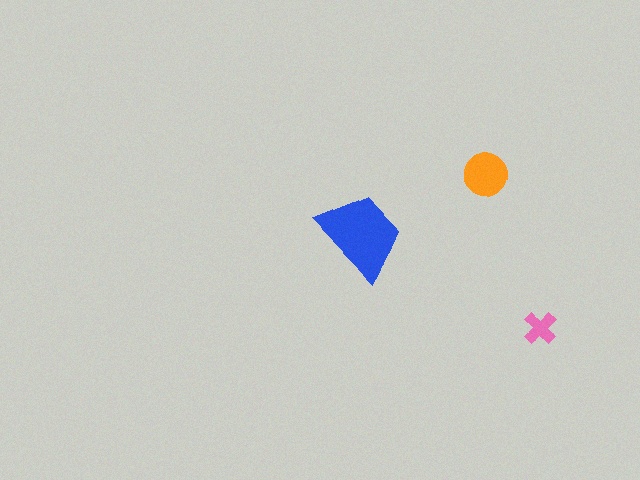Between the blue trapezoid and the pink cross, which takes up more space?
The blue trapezoid.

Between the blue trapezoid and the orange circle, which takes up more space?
The blue trapezoid.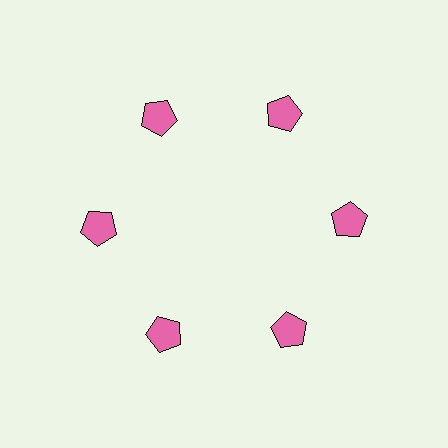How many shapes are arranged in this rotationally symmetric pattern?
There are 6 shapes, arranged in 6 groups of 1.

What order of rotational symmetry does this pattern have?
This pattern has 6-fold rotational symmetry.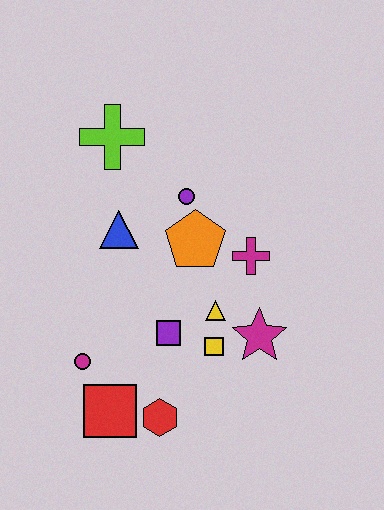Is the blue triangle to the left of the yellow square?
Yes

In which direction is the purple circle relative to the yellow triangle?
The purple circle is above the yellow triangle.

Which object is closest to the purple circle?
The orange pentagon is closest to the purple circle.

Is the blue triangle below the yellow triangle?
No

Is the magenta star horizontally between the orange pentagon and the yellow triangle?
No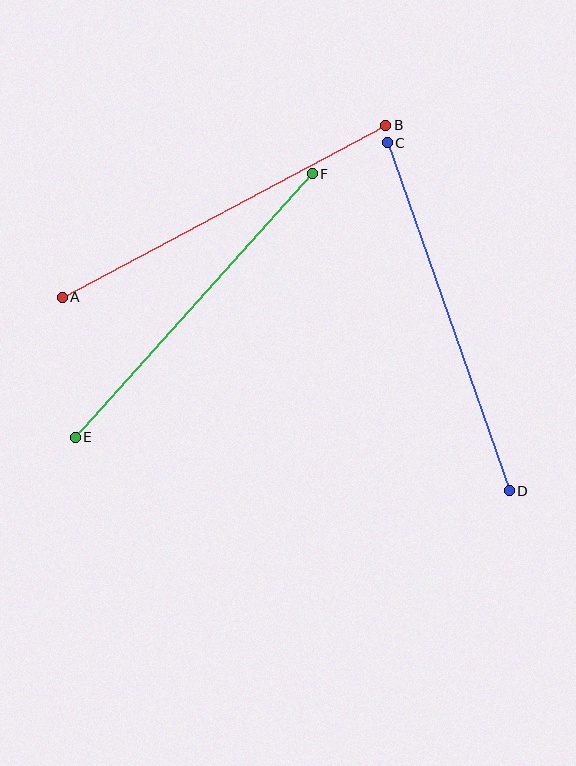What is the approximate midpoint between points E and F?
The midpoint is at approximately (194, 305) pixels.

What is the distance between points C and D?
The distance is approximately 369 pixels.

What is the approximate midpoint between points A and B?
The midpoint is at approximately (224, 211) pixels.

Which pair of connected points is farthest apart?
Points C and D are farthest apart.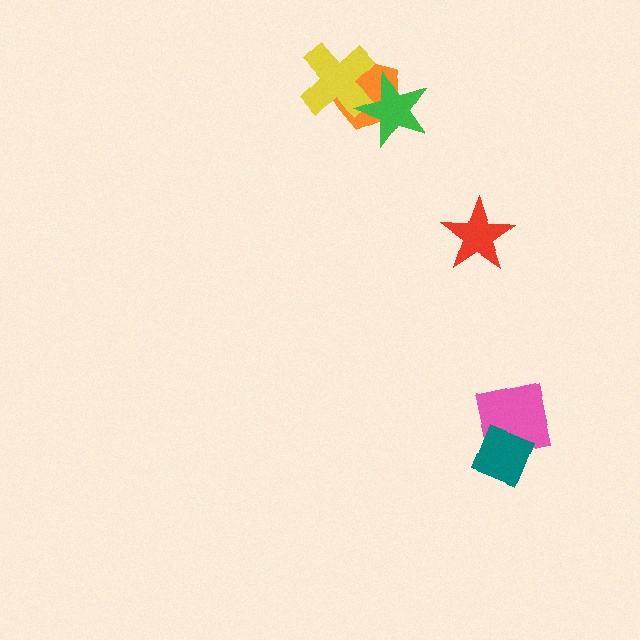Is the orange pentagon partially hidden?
Yes, it is partially covered by another shape.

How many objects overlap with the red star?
0 objects overlap with the red star.